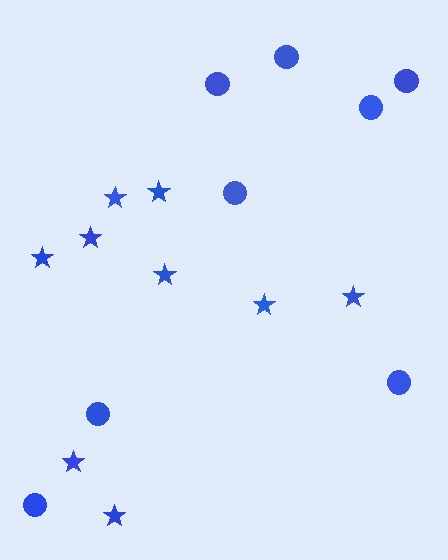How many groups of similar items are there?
There are 2 groups: one group of circles (8) and one group of stars (9).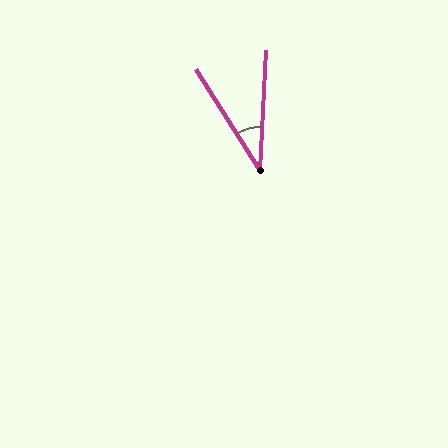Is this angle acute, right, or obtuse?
It is acute.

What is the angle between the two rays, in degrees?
Approximately 35 degrees.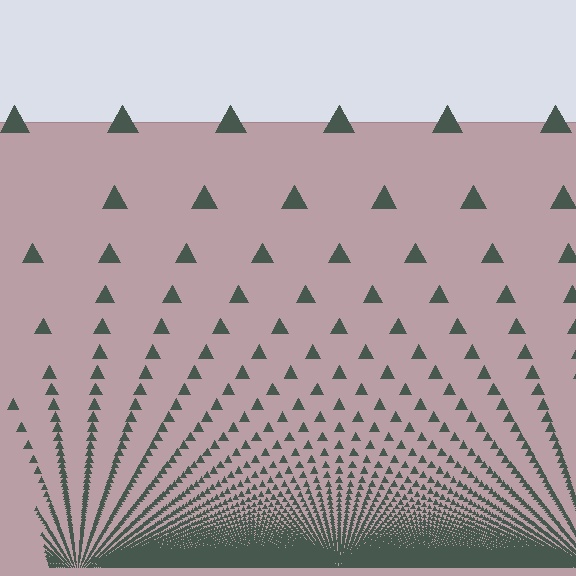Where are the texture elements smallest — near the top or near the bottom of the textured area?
Near the bottom.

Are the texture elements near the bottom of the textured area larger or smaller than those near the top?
Smaller. The gradient is inverted — elements near the bottom are smaller and denser.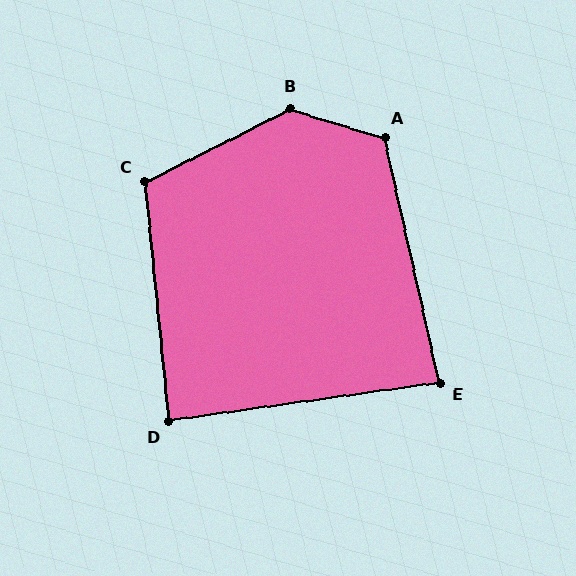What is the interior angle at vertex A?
Approximately 119 degrees (obtuse).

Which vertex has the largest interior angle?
B, at approximately 137 degrees.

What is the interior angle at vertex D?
Approximately 88 degrees (approximately right).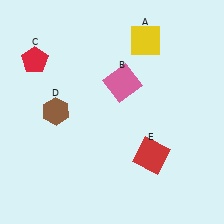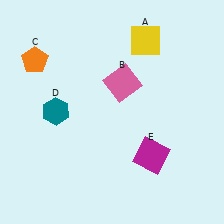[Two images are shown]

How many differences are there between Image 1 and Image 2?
There are 3 differences between the two images.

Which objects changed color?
C changed from red to orange. D changed from brown to teal. E changed from red to magenta.